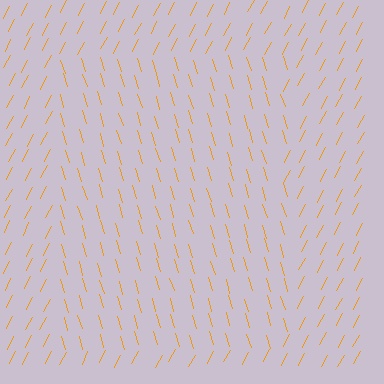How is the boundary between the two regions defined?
The boundary is defined purely by a change in line orientation (approximately 45 degrees difference). All lines are the same color and thickness.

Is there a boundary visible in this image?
Yes, there is a texture boundary formed by a change in line orientation.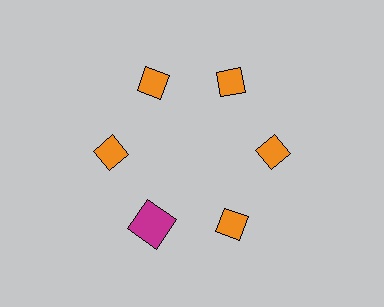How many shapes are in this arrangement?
There are 6 shapes arranged in a ring pattern.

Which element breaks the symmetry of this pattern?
The magenta square at roughly the 7 o'clock position breaks the symmetry. All other shapes are orange diamonds.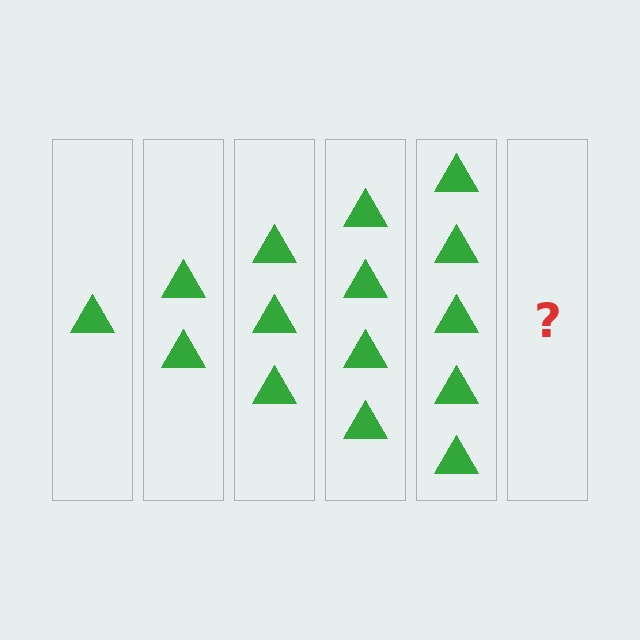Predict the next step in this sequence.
The next step is 6 triangles.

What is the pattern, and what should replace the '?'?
The pattern is that each step adds one more triangle. The '?' should be 6 triangles.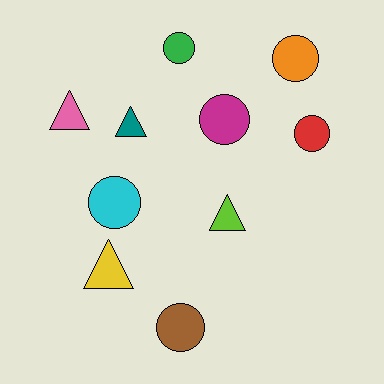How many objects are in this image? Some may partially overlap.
There are 10 objects.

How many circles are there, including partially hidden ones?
There are 6 circles.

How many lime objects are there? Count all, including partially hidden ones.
There is 1 lime object.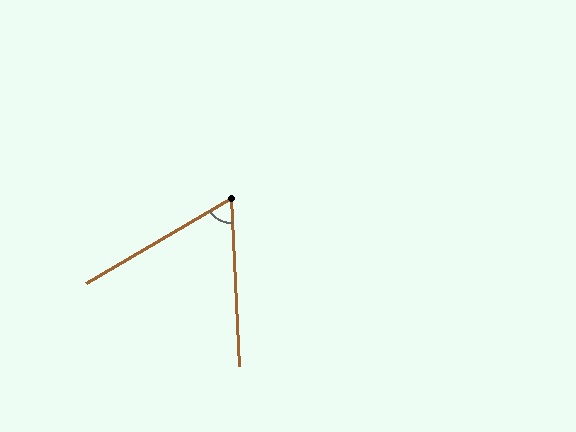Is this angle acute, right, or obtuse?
It is acute.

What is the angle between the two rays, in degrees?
Approximately 62 degrees.